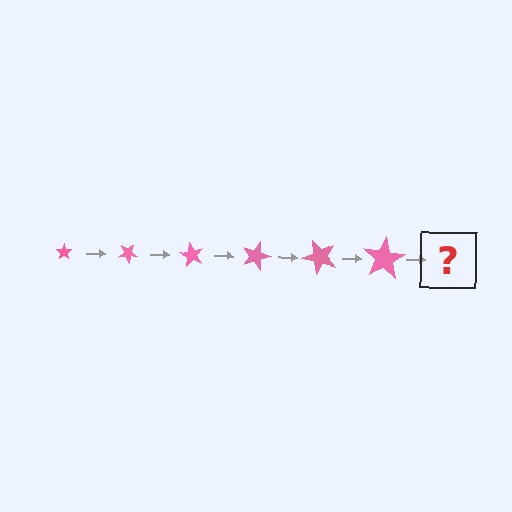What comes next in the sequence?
The next element should be a star, larger than the previous one and rotated 180 degrees from the start.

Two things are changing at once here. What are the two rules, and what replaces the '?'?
The two rules are that the star grows larger each step and it rotates 30 degrees each step. The '?' should be a star, larger than the previous one and rotated 180 degrees from the start.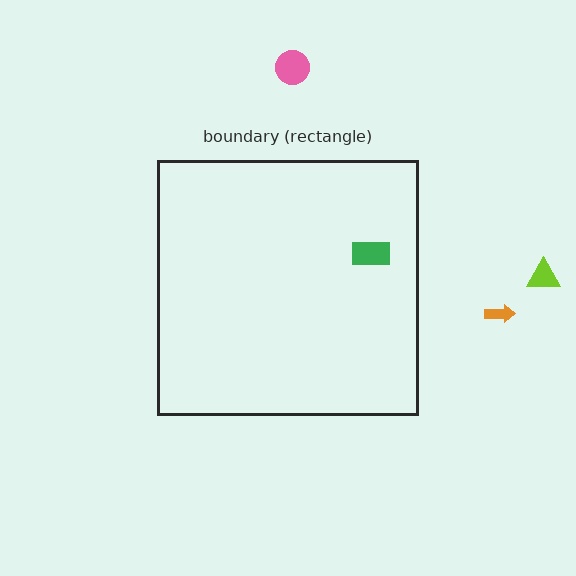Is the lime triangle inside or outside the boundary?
Outside.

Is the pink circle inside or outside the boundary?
Outside.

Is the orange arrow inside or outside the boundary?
Outside.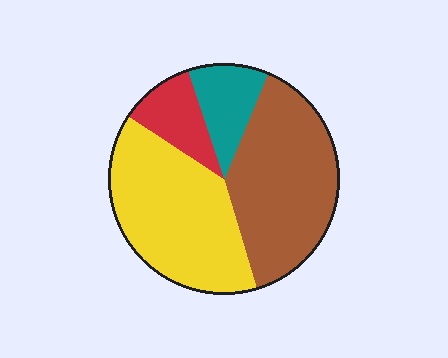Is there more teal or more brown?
Brown.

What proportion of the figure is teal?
Teal takes up less than a sixth of the figure.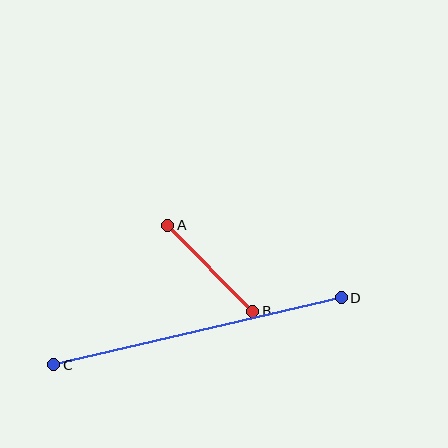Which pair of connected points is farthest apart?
Points C and D are farthest apart.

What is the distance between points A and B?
The distance is approximately 121 pixels.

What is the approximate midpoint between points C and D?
The midpoint is at approximately (197, 331) pixels.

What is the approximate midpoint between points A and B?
The midpoint is at approximately (210, 268) pixels.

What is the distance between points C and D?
The distance is approximately 295 pixels.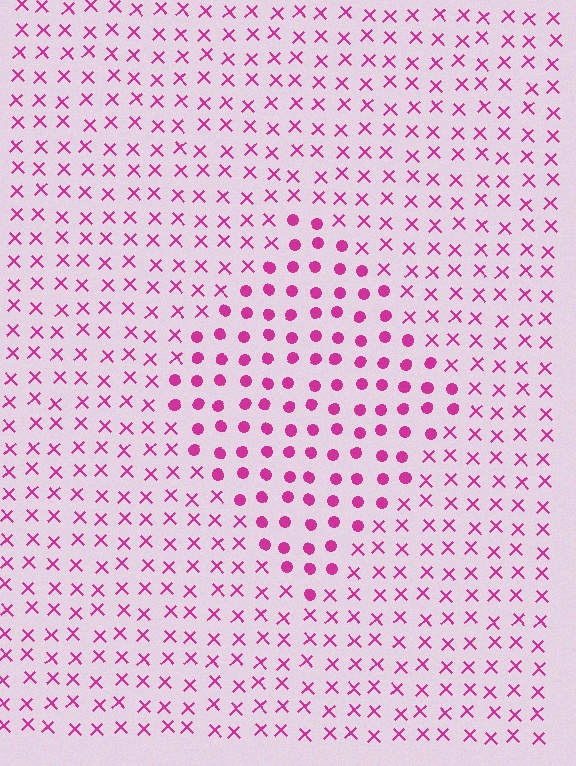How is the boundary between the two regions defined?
The boundary is defined by a change in element shape: circles inside vs. X marks outside. All elements share the same color and spacing.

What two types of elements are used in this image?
The image uses circles inside the diamond region and X marks outside it.